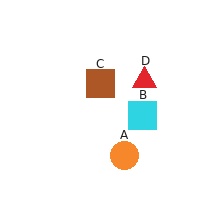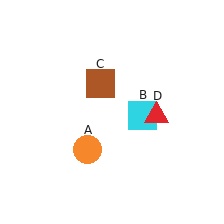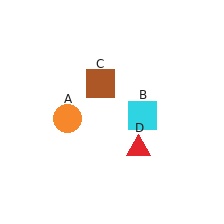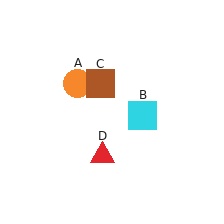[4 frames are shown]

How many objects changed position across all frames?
2 objects changed position: orange circle (object A), red triangle (object D).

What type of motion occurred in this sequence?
The orange circle (object A), red triangle (object D) rotated clockwise around the center of the scene.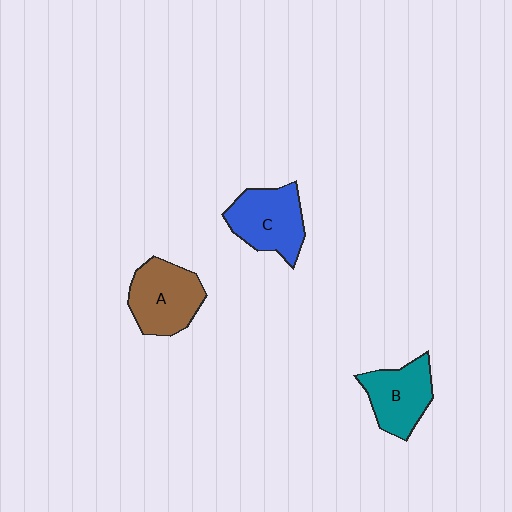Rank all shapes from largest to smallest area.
From largest to smallest: A (brown), C (blue), B (teal).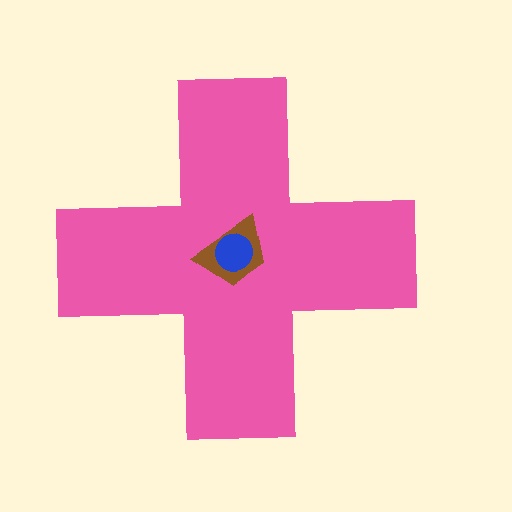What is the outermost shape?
The pink cross.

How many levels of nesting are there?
3.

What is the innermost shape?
The blue circle.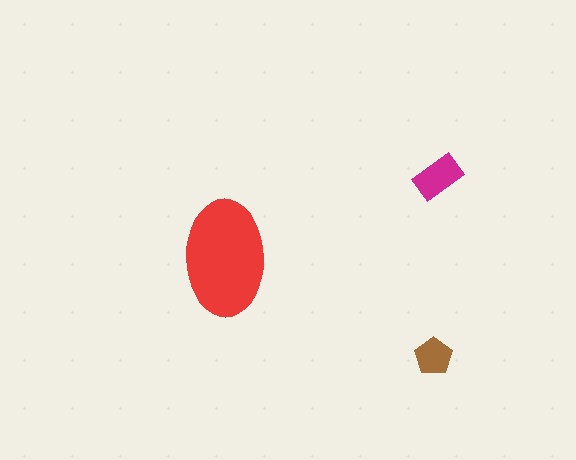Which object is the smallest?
The brown pentagon.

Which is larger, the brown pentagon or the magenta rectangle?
The magenta rectangle.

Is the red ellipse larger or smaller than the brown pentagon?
Larger.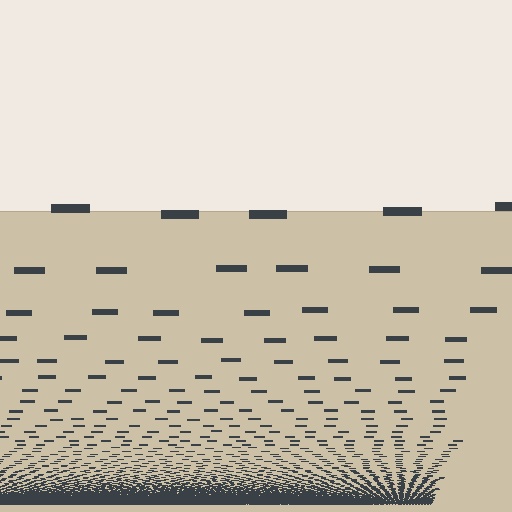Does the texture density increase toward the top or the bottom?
Density increases toward the bottom.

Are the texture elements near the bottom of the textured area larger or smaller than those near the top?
Smaller. The gradient is inverted — elements near the bottom are smaller and denser.